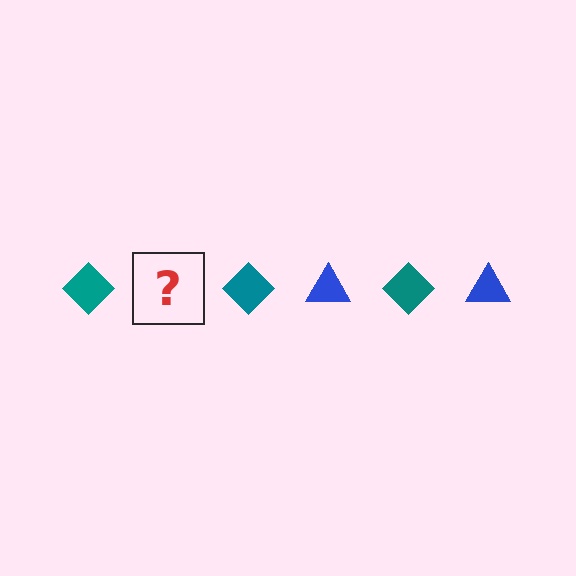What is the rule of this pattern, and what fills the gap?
The rule is that the pattern alternates between teal diamond and blue triangle. The gap should be filled with a blue triangle.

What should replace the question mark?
The question mark should be replaced with a blue triangle.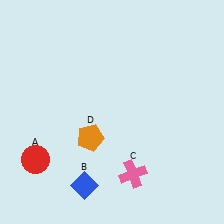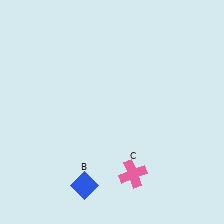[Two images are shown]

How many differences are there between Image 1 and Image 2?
There are 2 differences between the two images.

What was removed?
The orange pentagon (D), the red circle (A) were removed in Image 2.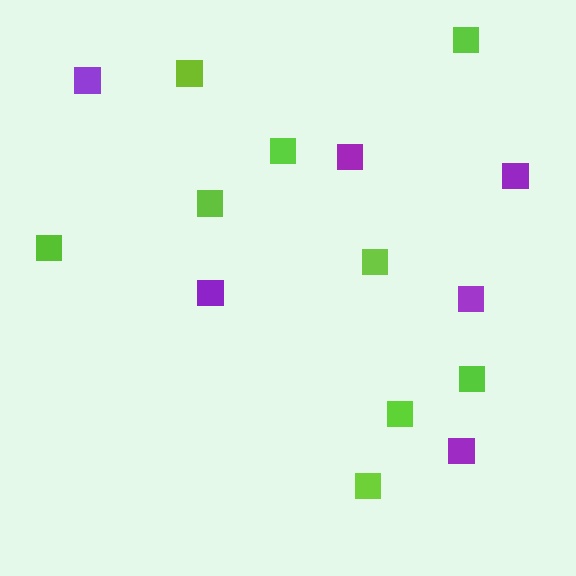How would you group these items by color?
There are 2 groups: one group of purple squares (6) and one group of lime squares (9).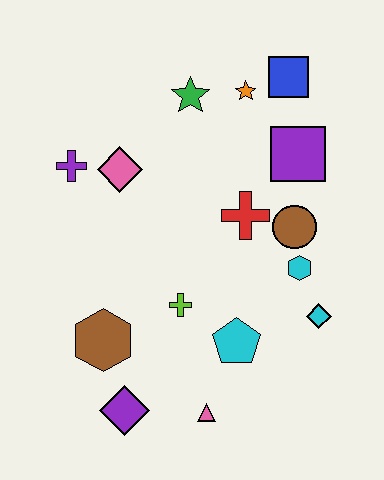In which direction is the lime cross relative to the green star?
The lime cross is below the green star.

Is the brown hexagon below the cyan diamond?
Yes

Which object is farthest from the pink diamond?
The pink triangle is farthest from the pink diamond.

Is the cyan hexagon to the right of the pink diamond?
Yes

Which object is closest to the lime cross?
The cyan pentagon is closest to the lime cross.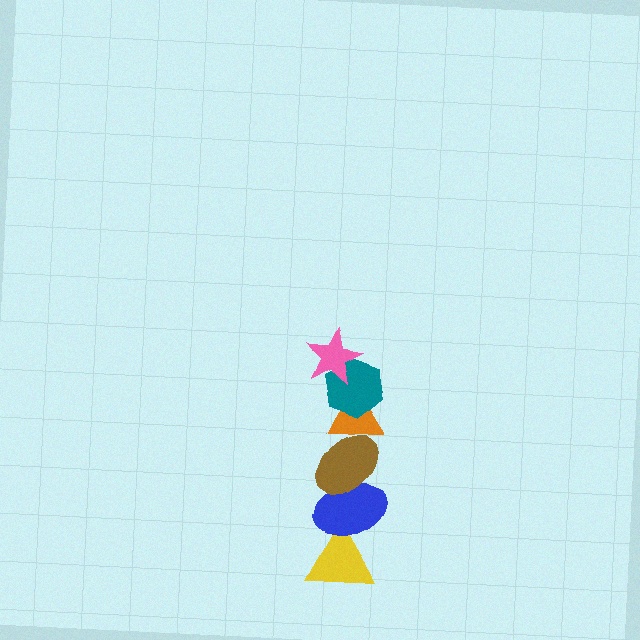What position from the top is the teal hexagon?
The teal hexagon is 2nd from the top.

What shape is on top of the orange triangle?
The teal hexagon is on top of the orange triangle.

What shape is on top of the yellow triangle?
The blue ellipse is on top of the yellow triangle.